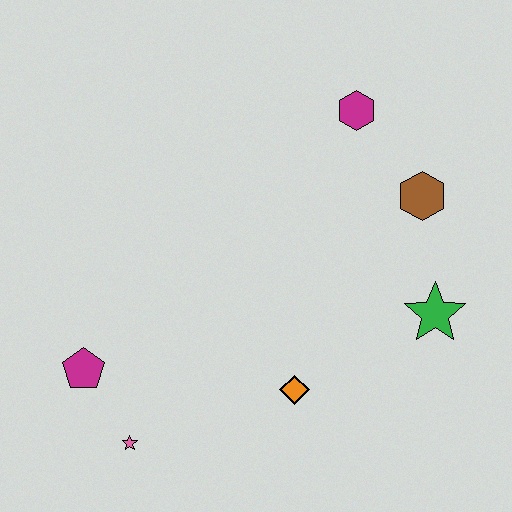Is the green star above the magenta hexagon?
No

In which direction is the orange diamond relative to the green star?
The orange diamond is to the left of the green star.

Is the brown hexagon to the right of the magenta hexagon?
Yes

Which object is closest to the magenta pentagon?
The pink star is closest to the magenta pentagon.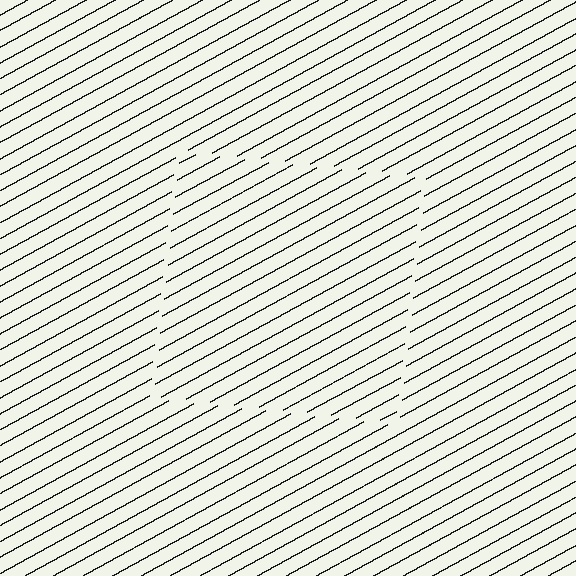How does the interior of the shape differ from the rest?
The interior of the shape contains the same grating, shifted by half a period — the contour is defined by the phase discontinuity where line-ends from the inner and outer gratings abut.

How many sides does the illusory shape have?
4 sides — the line-ends trace a square.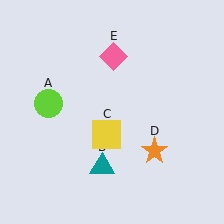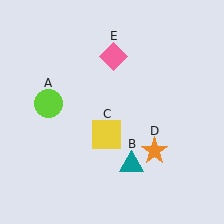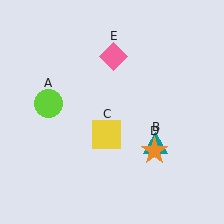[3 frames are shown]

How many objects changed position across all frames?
1 object changed position: teal triangle (object B).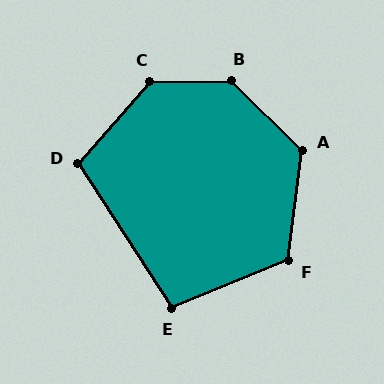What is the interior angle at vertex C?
Approximately 132 degrees (obtuse).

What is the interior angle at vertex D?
Approximately 105 degrees (obtuse).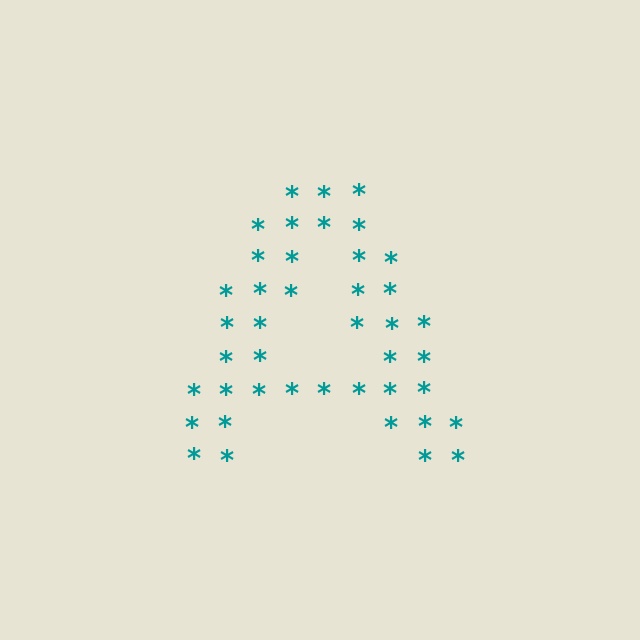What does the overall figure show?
The overall figure shows the letter A.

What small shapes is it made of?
It is made of small asterisks.